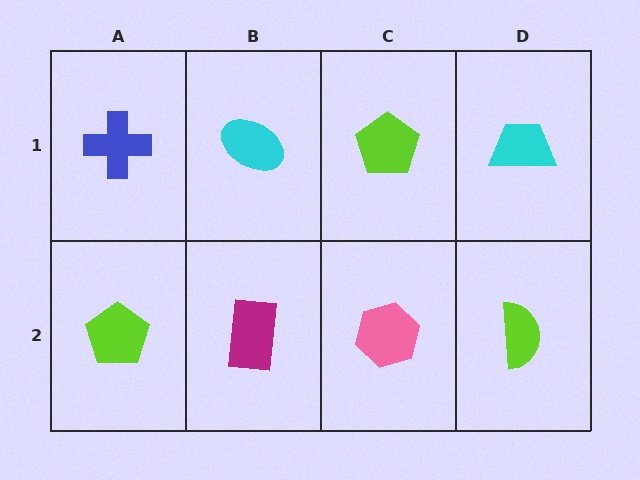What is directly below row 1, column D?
A lime semicircle.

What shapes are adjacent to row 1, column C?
A pink hexagon (row 2, column C), a cyan ellipse (row 1, column B), a cyan trapezoid (row 1, column D).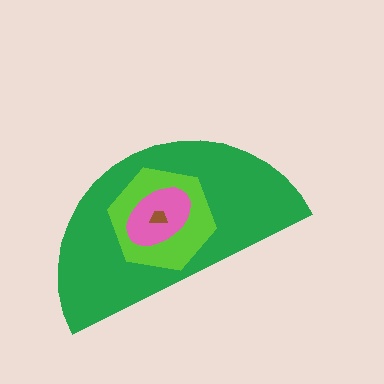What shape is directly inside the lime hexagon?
The pink ellipse.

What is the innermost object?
The brown trapezoid.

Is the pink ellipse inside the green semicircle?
Yes.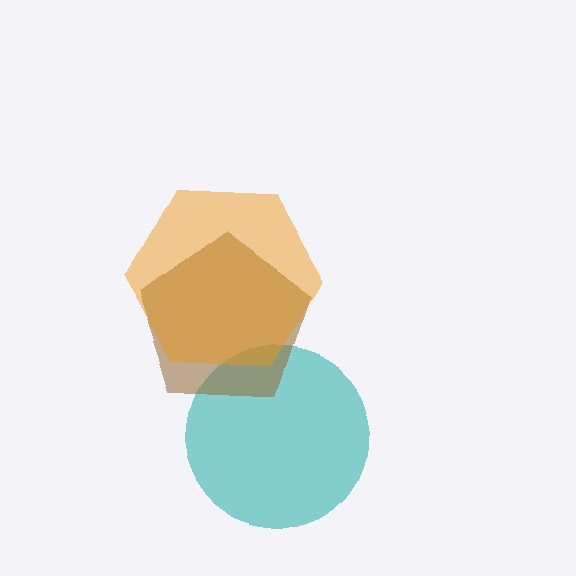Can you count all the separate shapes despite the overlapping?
Yes, there are 3 separate shapes.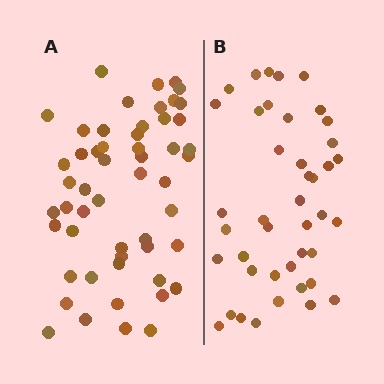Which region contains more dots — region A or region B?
Region A (the left region) has more dots.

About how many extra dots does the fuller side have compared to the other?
Region A has roughly 12 or so more dots than region B.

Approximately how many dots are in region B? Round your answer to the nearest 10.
About 40 dots. (The exact count is 42, which rounds to 40.)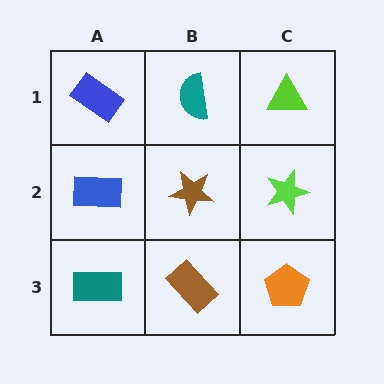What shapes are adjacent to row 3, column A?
A blue rectangle (row 2, column A), a brown rectangle (row 3, column B).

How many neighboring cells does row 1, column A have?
2.